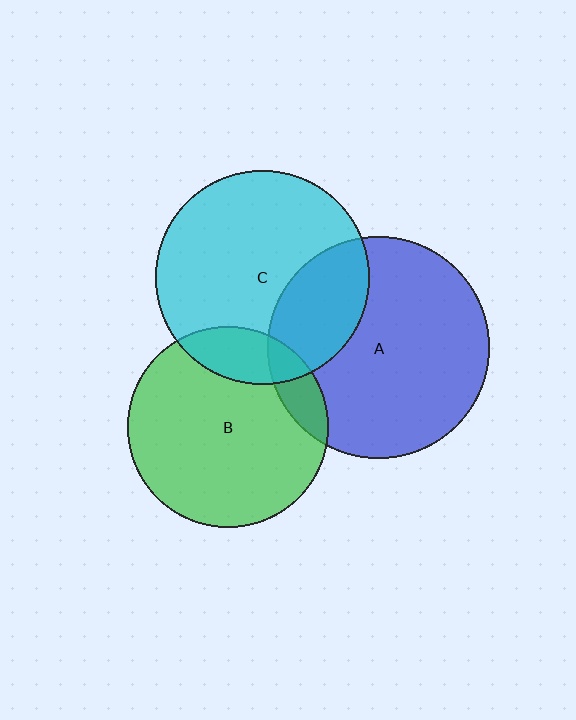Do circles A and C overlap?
Yes.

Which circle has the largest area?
Circle A (blue).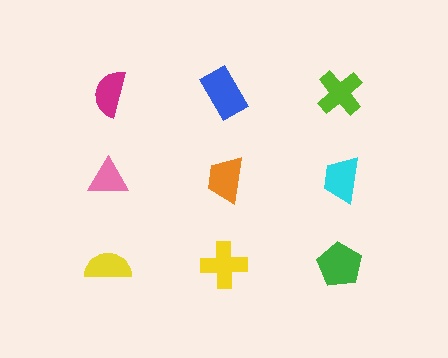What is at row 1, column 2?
A blue rectangle.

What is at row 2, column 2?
An orange trapezoid.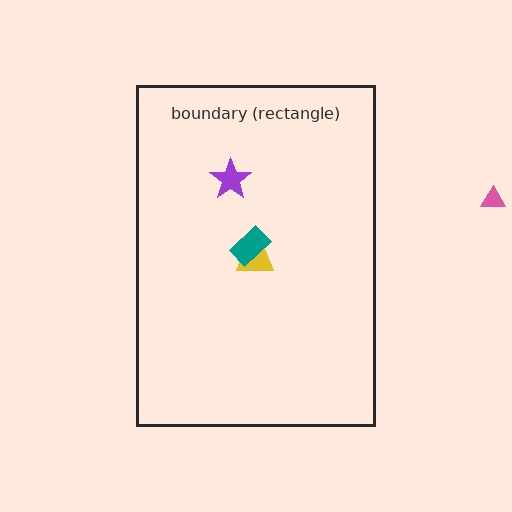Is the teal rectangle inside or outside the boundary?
Inside.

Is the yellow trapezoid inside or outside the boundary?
Inside.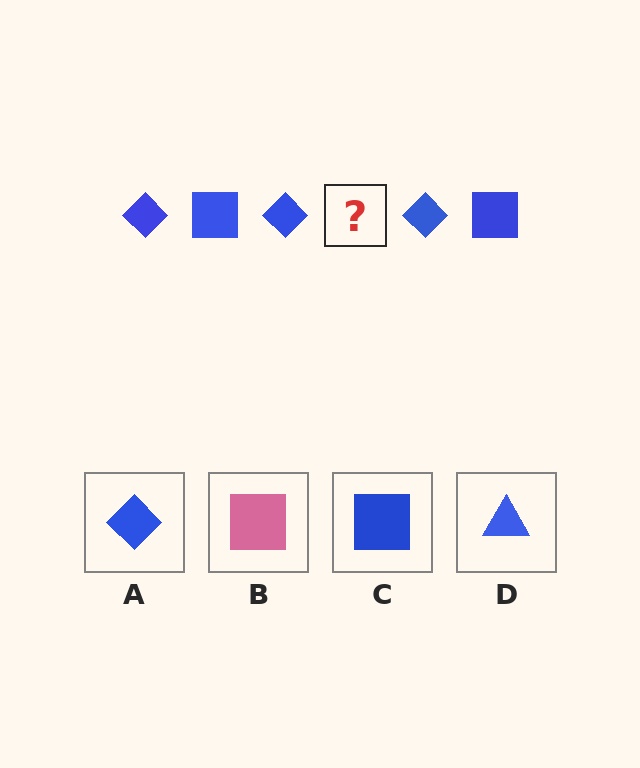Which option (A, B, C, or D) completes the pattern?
C.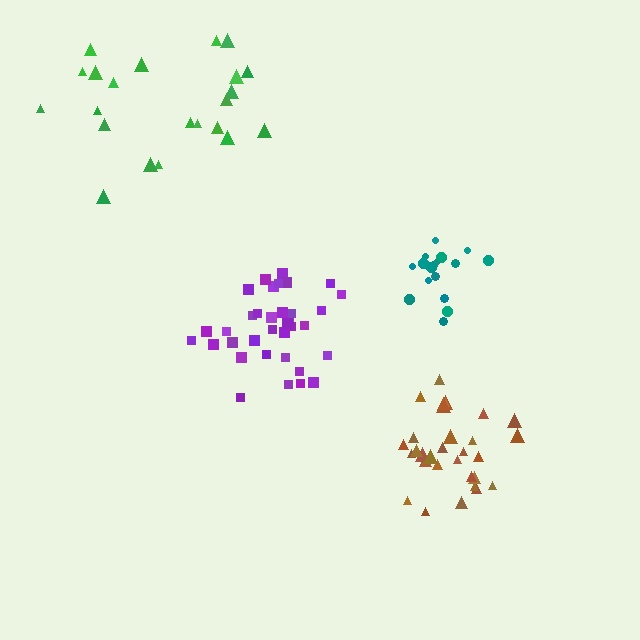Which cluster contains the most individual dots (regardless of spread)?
Purple (35).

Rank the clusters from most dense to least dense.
teal, brown, purple, green.